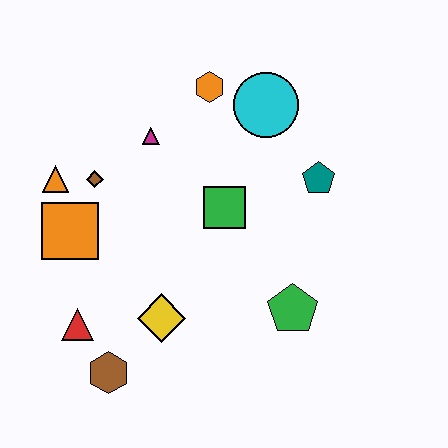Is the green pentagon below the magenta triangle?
Yes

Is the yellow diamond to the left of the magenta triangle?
No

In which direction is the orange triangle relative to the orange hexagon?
The orange triangle is to the left of the orange hexagon.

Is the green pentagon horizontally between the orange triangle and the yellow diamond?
No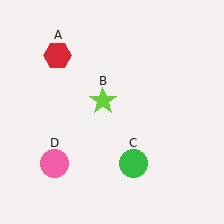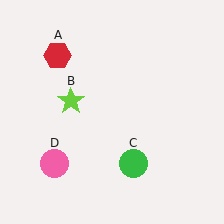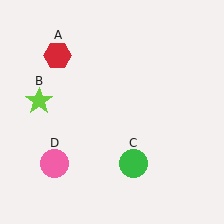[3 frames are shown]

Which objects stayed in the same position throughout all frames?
Red hexagon (object A) and green circle (object C) and pink circle (object D) remained stationary.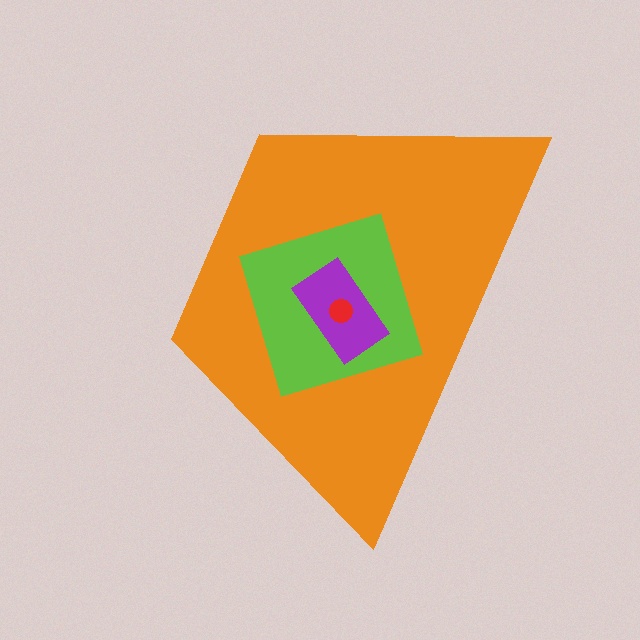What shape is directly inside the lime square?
The purple rectangle.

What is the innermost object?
The red circle.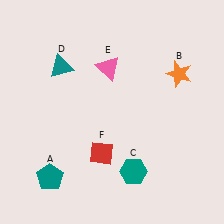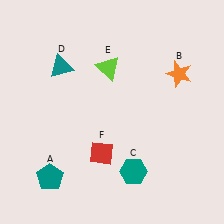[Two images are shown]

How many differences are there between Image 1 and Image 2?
There is 1 difference between the two images.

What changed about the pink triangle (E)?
In Image 1, E is pink. In Image 2, it changed to lime.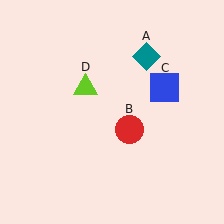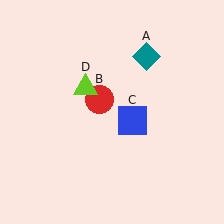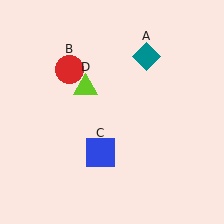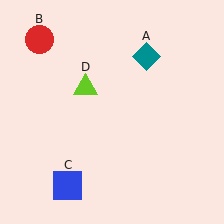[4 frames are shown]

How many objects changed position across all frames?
2 objects changed position: red circle (object B), blue square (object C).